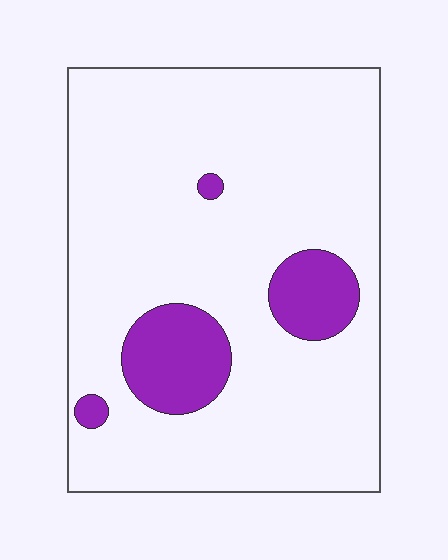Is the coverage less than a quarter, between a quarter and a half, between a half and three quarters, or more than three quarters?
Less than a quarter.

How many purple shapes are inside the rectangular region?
4.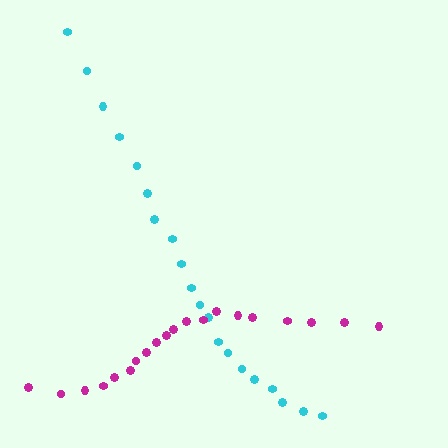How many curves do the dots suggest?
There are 2 distinct paths.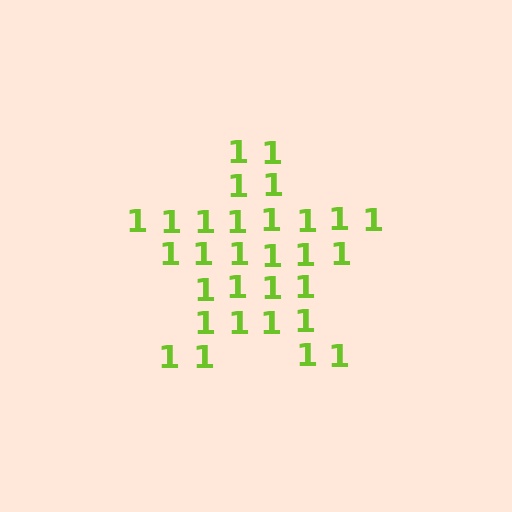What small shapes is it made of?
It is made of small digit 1's.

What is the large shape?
The large shape is a star.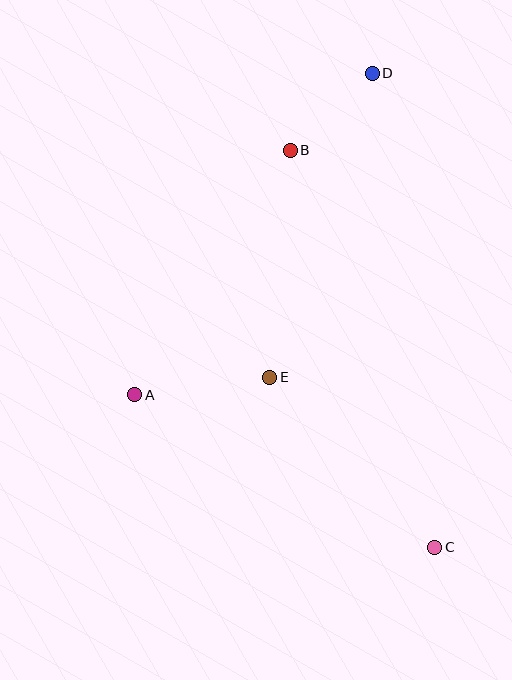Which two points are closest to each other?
Points B and D are closest to each other.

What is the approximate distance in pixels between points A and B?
The distance between A and B is approximately 290 pixels.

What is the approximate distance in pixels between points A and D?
The distance between A and D is approximately 400 pixels.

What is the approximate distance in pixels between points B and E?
The distance between B and E is approximately 228 pixels.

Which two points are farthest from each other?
Points C and D are farthest from each other.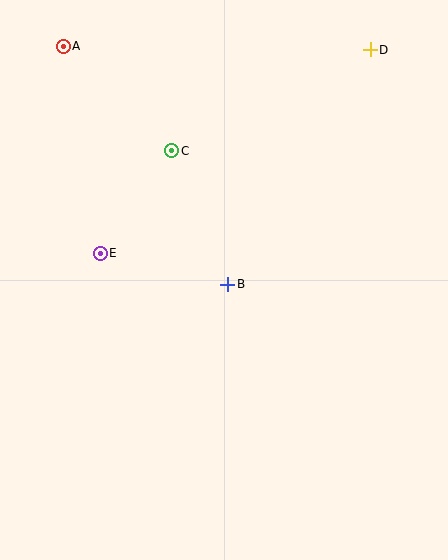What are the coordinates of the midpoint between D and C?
The midpoint between D and C is at (271, 100).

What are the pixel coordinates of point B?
Point B is at (228, 284).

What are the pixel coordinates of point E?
Point E is at (100, 253).